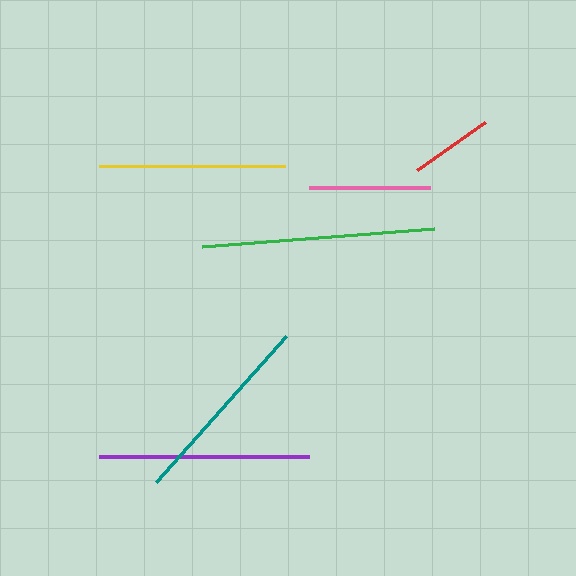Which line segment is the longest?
The green line is the longest at approximately 232 pixels.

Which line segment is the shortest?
The red line is the shortest at approximately 83 pixels.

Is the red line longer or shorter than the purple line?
The purple line is longer than the red line.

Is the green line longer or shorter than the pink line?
The green line is longer than the pink line.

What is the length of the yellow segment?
The yellow segment is approximately 186 pixels long.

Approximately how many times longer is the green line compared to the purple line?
The green line is approximately 1.1 times the length of the purple line.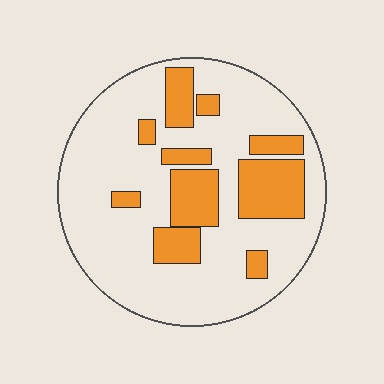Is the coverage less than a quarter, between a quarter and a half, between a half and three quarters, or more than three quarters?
Between a quarter and a half.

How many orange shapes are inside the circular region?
10.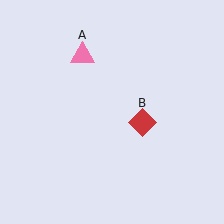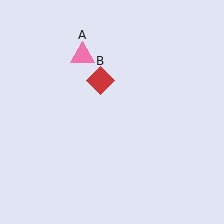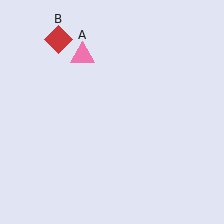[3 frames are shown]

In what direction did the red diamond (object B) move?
The red diamond (object B) moved up and to the left.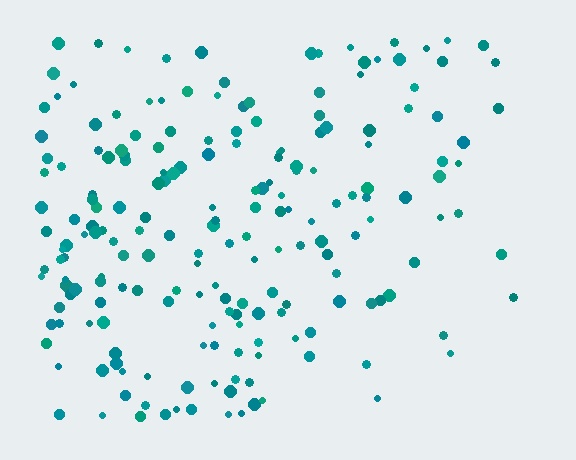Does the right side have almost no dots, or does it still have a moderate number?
Still a moderate number, just noticeably fewer than the left.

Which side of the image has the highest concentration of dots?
The left.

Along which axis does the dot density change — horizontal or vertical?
Horizontal.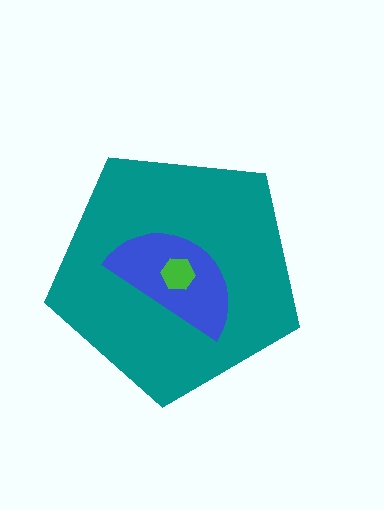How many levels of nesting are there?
3.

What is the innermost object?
The green hexagon.